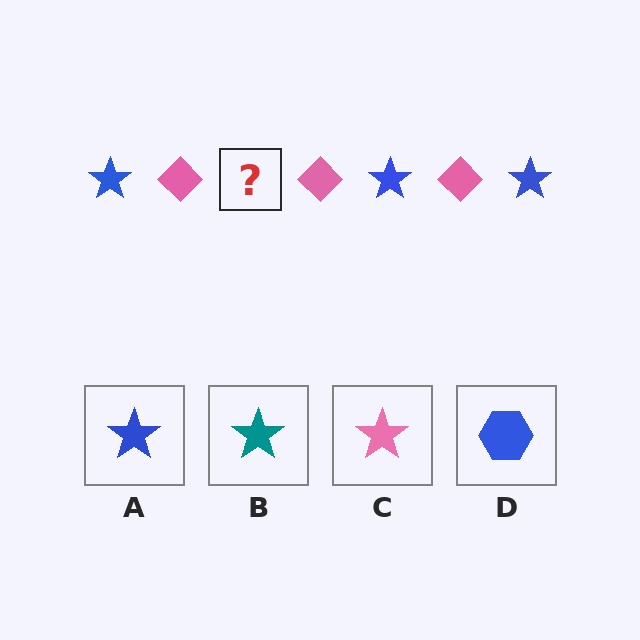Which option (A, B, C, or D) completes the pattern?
A.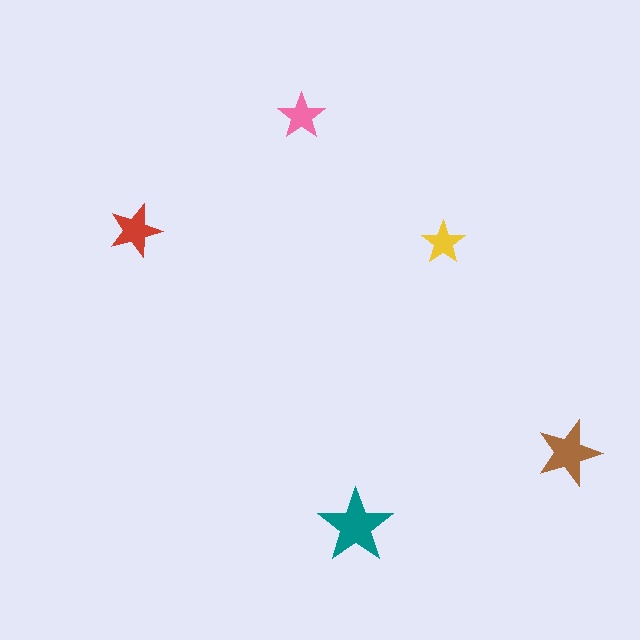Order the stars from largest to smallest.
the teal one, the brown one, the red one, the pink one, the yellow one.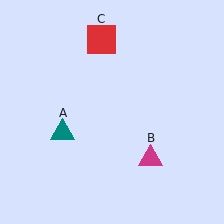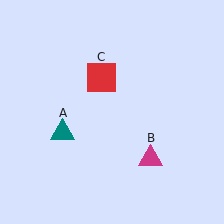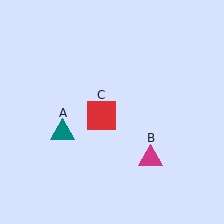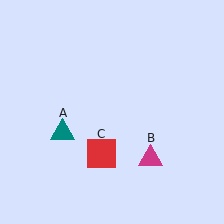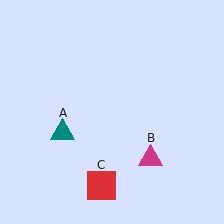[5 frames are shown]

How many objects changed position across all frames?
1 object changed position: red square (object C).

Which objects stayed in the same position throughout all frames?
Teal triangle (object A) and magenta triangle (object B) remained stationary.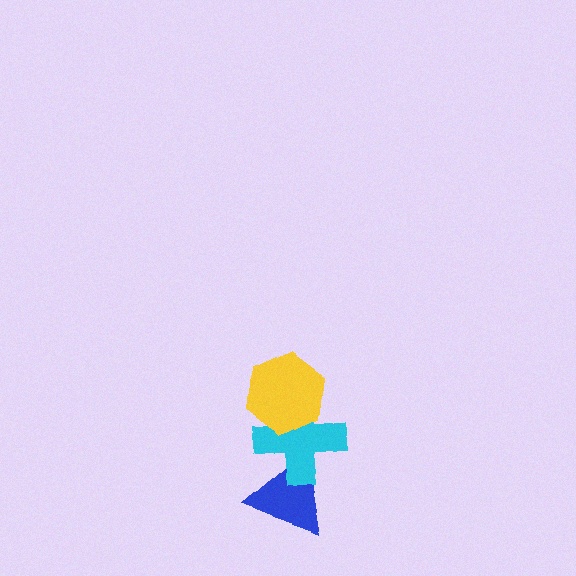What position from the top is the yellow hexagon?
The yellow hexagon is 1st from the top.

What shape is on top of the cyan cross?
The yellow hexagon is on top of the cyan cross.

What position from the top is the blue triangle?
The blue triangle is 3rd from the top.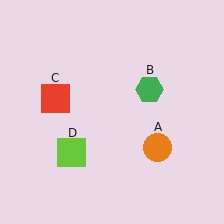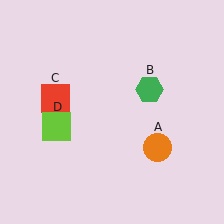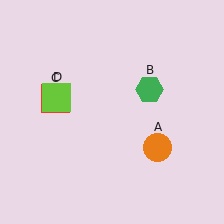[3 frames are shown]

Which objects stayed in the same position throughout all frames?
Orange circle (object A) and green hexagon (object B) and red square (object C) remained stationary.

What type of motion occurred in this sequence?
The lime square (object D) rotated clockwise around the center of the scene.